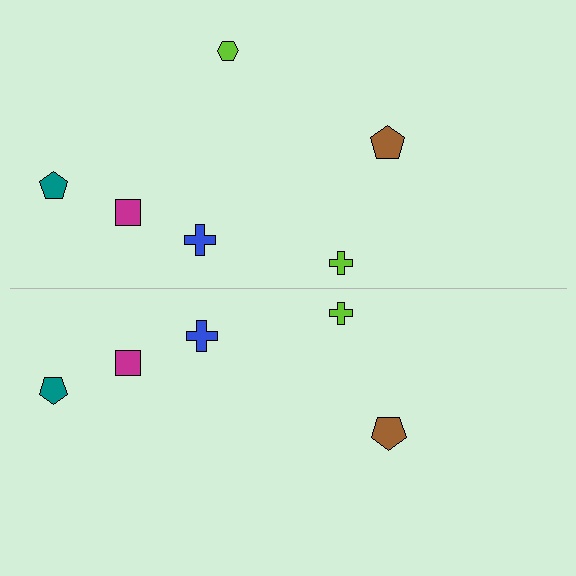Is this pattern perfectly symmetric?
No, the pattern is not perfectly symmetric. A lime hexagon is missing from the bottom side.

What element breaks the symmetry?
A lime hexagon is missing from the bottom side.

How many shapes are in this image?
There are 11 shapes in this image.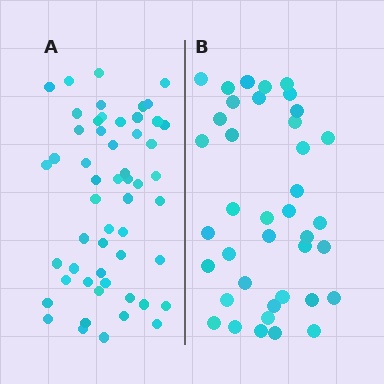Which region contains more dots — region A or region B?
Region A (the left region) has more dots.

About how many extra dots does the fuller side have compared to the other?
Region A has approximately 15 more dots than region B.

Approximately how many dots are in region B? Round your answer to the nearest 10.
About 40 dots. (The exact count is 39, which rounds to 40.)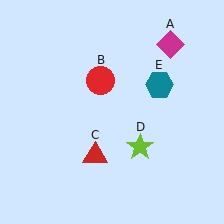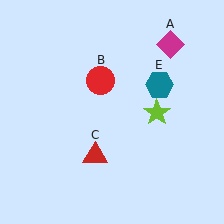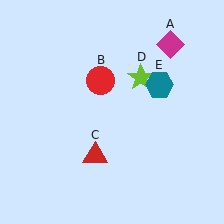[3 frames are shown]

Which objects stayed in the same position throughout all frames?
Magenta diamond (object A) and red circle (object B) and red triangle (object C) and teal hexagon (object E) remained stationary.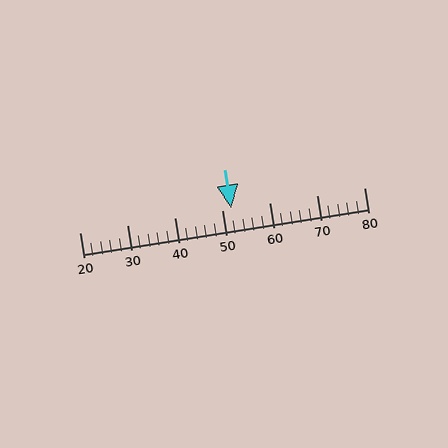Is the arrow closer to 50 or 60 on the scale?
The arrow is closer to 50.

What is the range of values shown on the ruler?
The ruler shows values from 20 to 80.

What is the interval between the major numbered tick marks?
The major tick marks are spaced 10 units apart.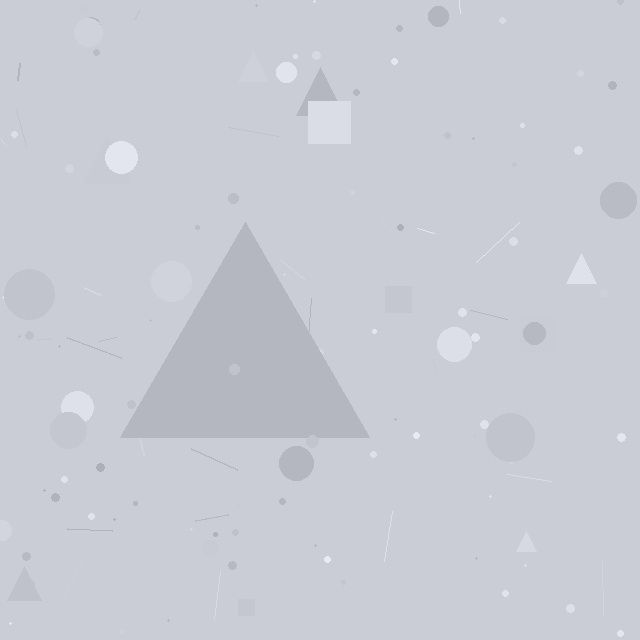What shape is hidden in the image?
A triangle is hidden in the image.